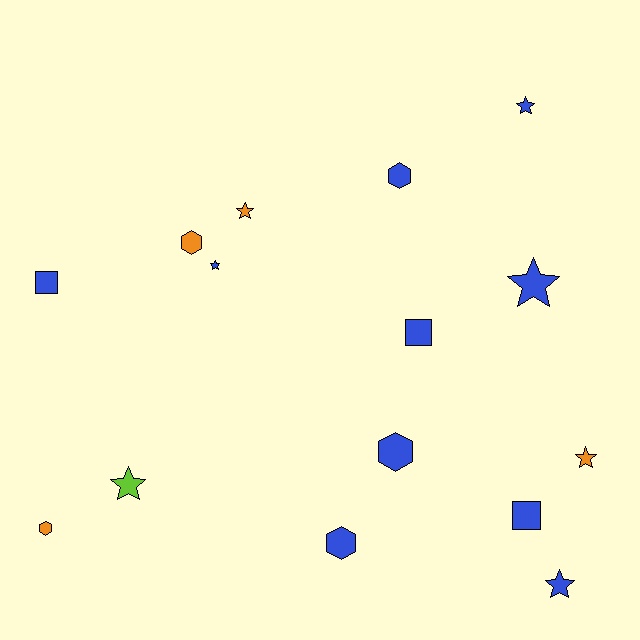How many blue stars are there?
There are 4 blue stars.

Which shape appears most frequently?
Star, with 7 objects.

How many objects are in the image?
There are 15 objects.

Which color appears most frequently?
Blue, with 10 objects.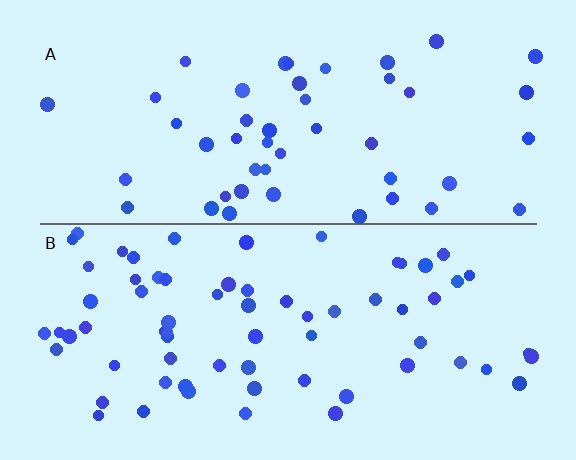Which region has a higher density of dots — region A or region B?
B (the bottom).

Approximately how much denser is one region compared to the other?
Approximately 1.5× — region B over region A.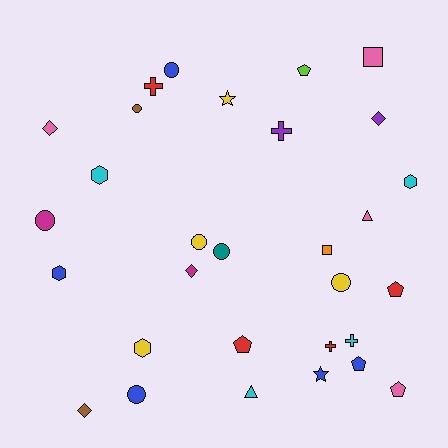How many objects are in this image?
There are 30 objects.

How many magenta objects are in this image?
There are 2 magenta objects.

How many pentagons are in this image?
There are 5 pentagons.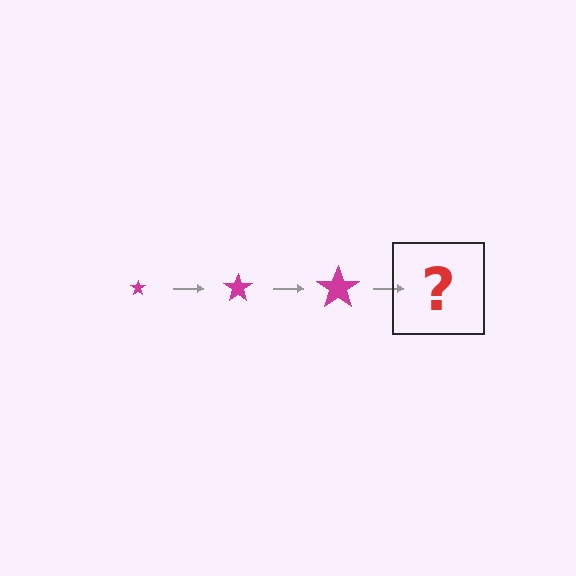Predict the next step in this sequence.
The next step is a magenta star, larger than the previous one.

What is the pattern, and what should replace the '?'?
The pattern is that the star gets progressively larger each step. The '?' should be a magenta star, larger than the previous one.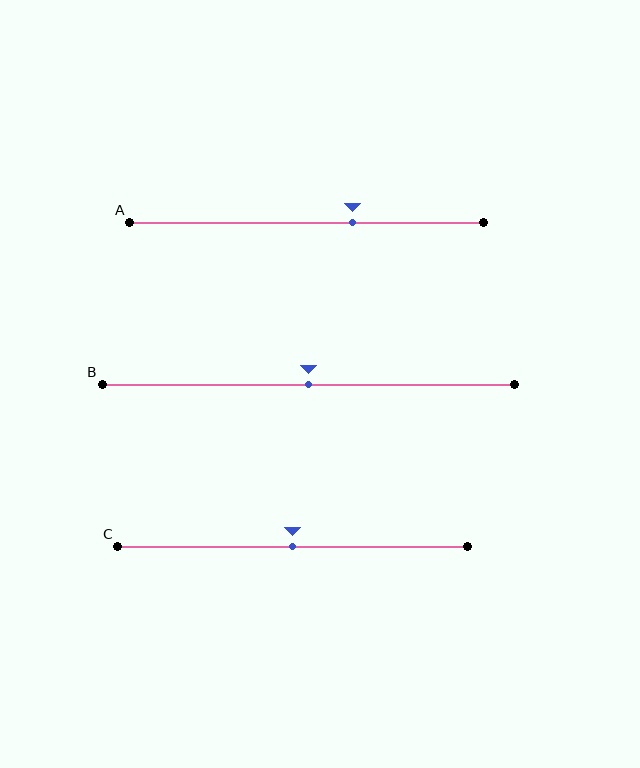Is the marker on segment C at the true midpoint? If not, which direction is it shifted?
Yes, the marker on segment C is at the true midpoint.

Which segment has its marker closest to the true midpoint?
Segment B has its marker closest to the true midpoint.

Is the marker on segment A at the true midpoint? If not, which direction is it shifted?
No, the marker on segment A is shifted to the right by about 13% of the segment length.